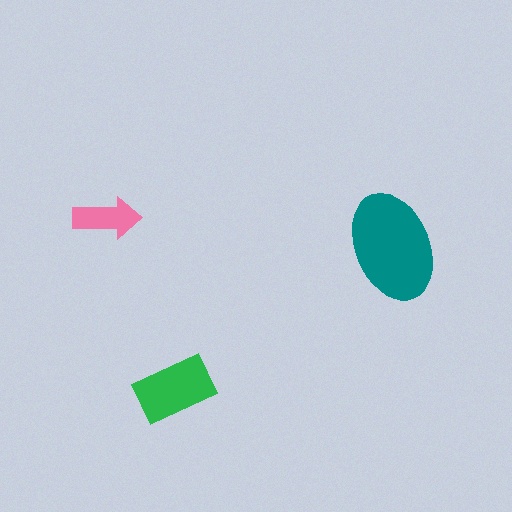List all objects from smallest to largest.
The pink arrow, the green rectangle, the teal ellipse.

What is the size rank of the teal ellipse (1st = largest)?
1st.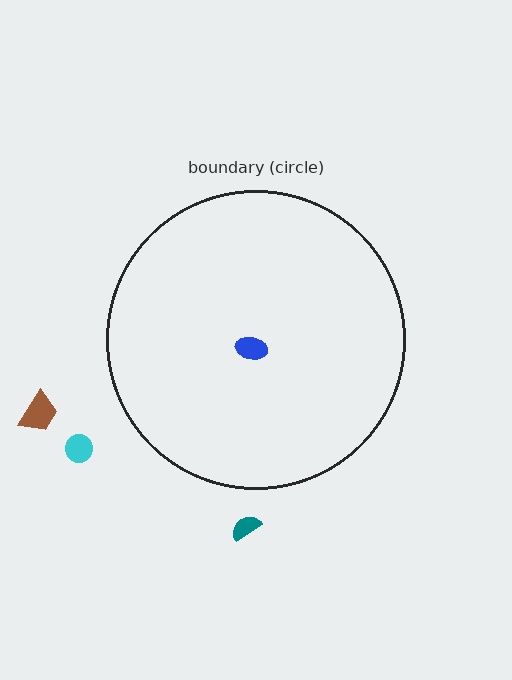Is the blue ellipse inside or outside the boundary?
Inside.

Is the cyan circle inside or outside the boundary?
Outside.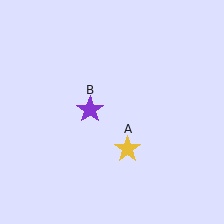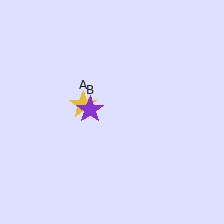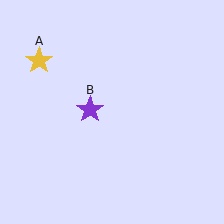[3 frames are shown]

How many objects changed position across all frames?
1 object changed position: yellow star (object A).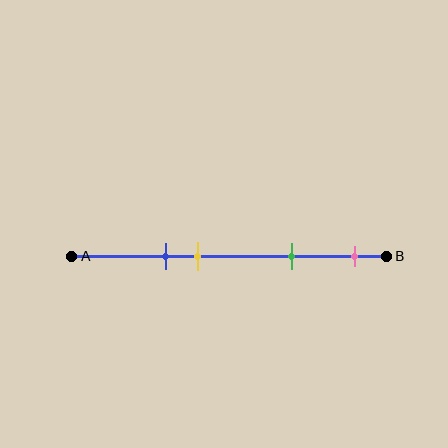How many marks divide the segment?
There are 4 marks dividing the segment.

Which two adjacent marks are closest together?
The blue and yellow marks are the closest adjacent pair.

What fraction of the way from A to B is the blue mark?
The blue mark is approximately 30% (0.3) of the way from A to B.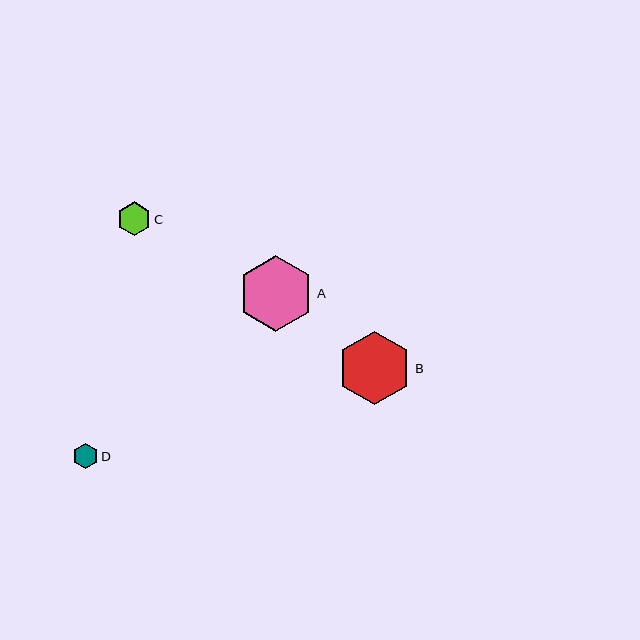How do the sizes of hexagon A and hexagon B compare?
Hexagon A and hexagon B are approximately the same size.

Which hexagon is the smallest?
Hexagon D is the smallest with a size of approximately 26 pixels.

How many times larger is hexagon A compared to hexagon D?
Hexagon A is approximately 2.9 times the size of hexagon D.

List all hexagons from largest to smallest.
From largest to smallest: A, B, C, D.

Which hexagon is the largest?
Hexagon A is the largest with a size of approximately 76 pixels.